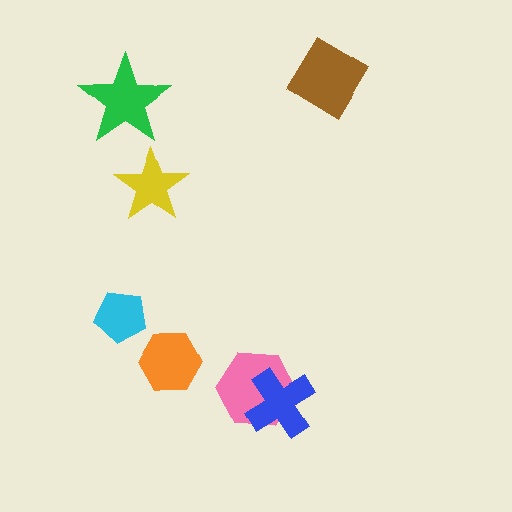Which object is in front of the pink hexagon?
The blue cross is in front of the pink hexagon.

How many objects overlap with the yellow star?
0 objects overlap with the yellow star.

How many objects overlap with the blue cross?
1 object overlaps with the blue cross.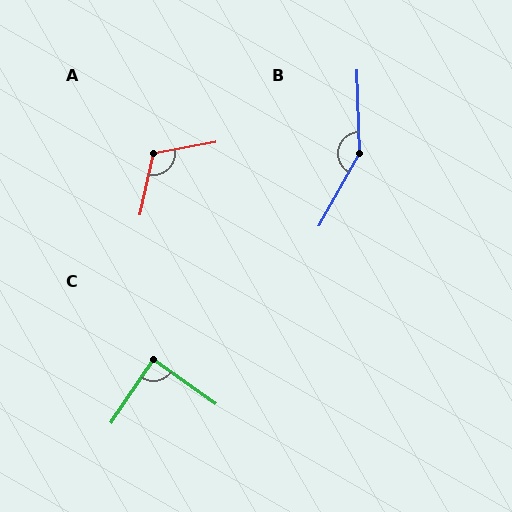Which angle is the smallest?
C, at approximately 88 degrees.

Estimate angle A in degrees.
Approximately 113 degrees.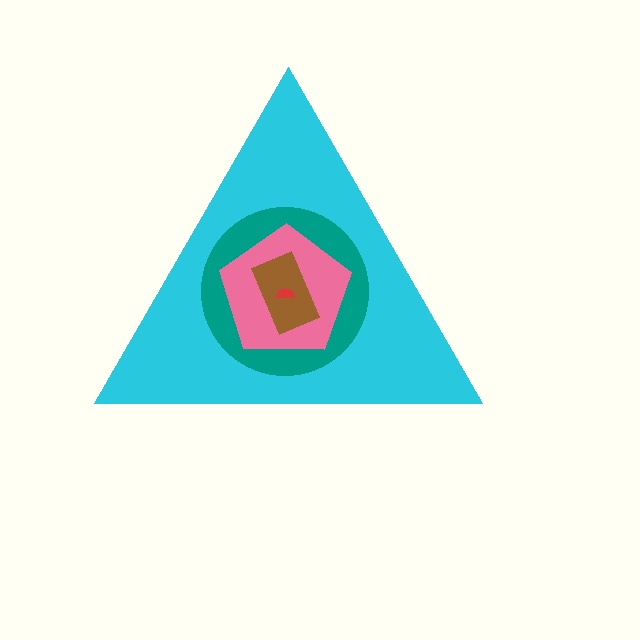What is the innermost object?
The red semicircle.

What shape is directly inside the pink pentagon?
The brown rectangle.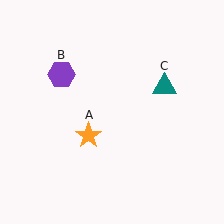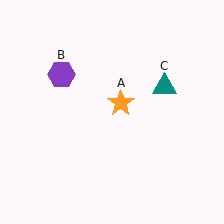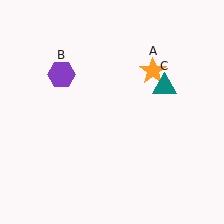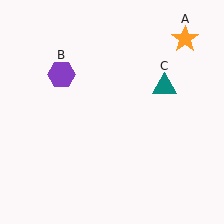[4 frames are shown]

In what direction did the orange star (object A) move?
The orange star (object A) moved up and to the right.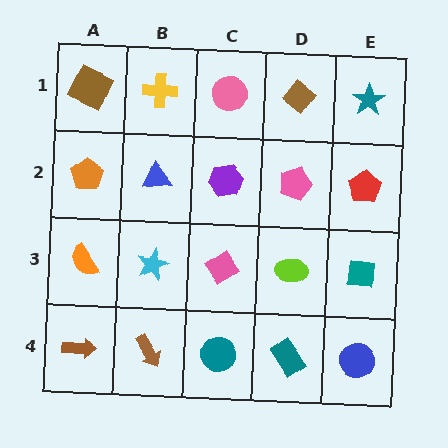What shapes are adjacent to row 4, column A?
An orange semicircle (row 3, column A), a brown arrow (row 4, column B).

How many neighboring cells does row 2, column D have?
4.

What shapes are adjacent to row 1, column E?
A red pentagon (row 2, column E), a brown diamond (row 1, column D).